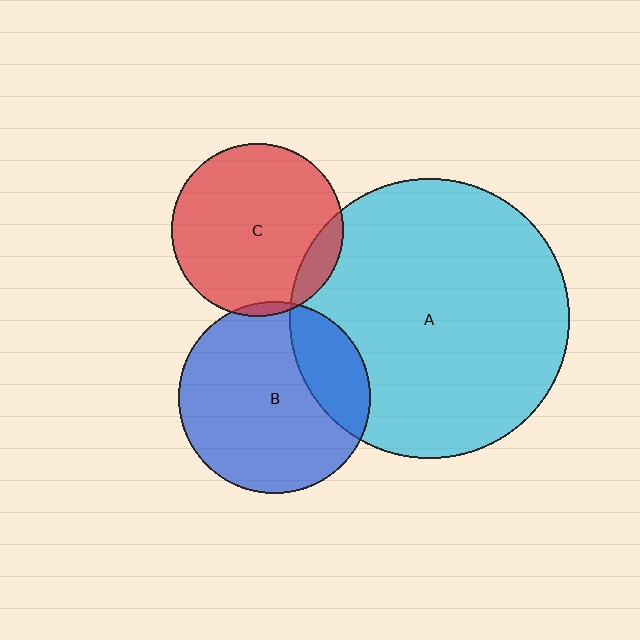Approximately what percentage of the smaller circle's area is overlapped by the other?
Approximately 5%.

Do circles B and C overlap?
Yes.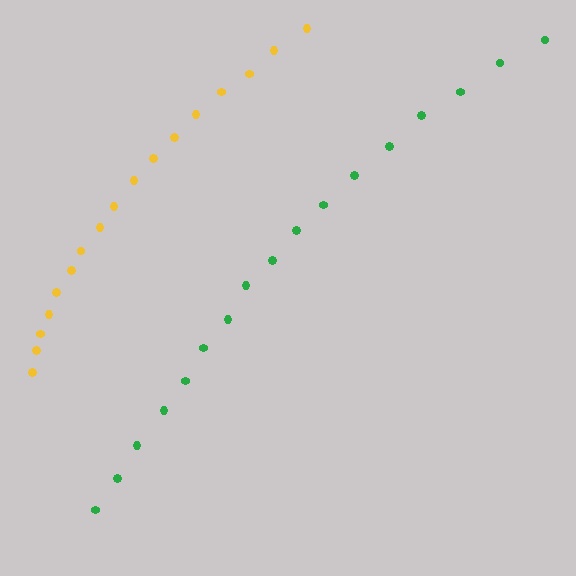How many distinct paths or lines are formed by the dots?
There are 2 distinct paths.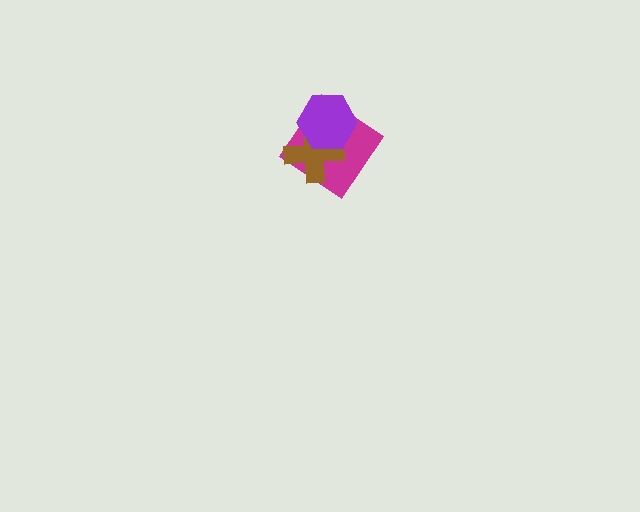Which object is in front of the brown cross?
The purple hexagon is in front of the brown cross.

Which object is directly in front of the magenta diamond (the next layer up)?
The brown cross is directly in front of the magenta diamond.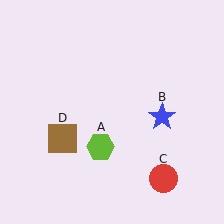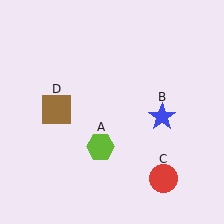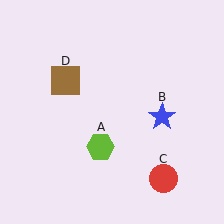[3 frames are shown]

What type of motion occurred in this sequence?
The brown square (object D) rotated clockwise around the center of the scene.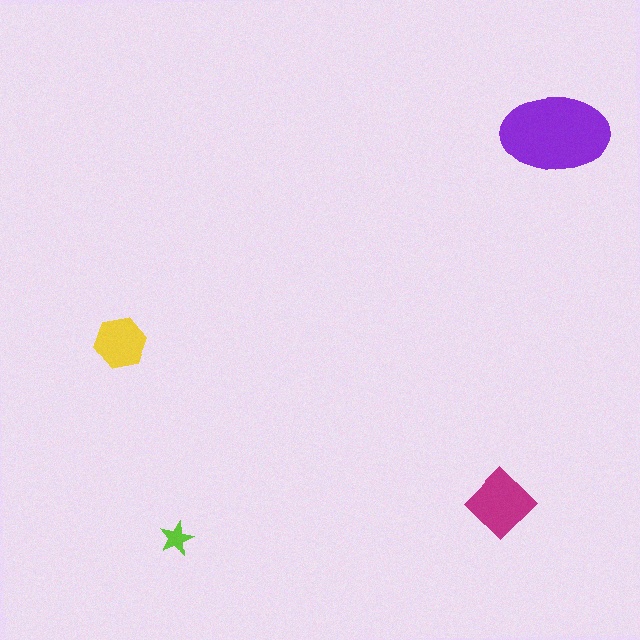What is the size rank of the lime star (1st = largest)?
4th.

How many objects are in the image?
There are 4 objects in the image.